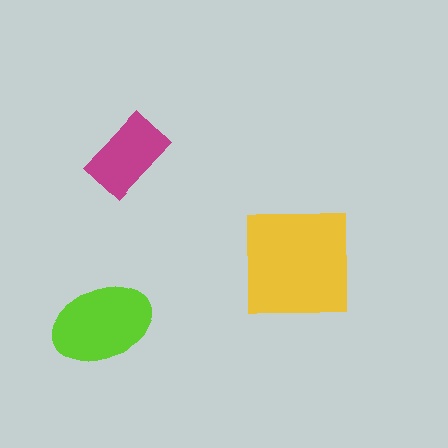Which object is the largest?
The yellow square.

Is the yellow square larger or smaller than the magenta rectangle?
Larger.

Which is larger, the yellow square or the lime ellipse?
The yellow square.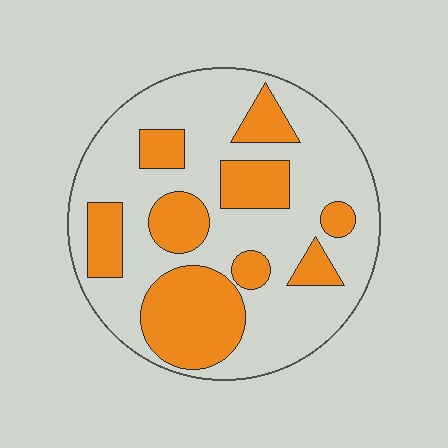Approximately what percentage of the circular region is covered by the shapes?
Approximately 35%.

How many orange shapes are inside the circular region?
9.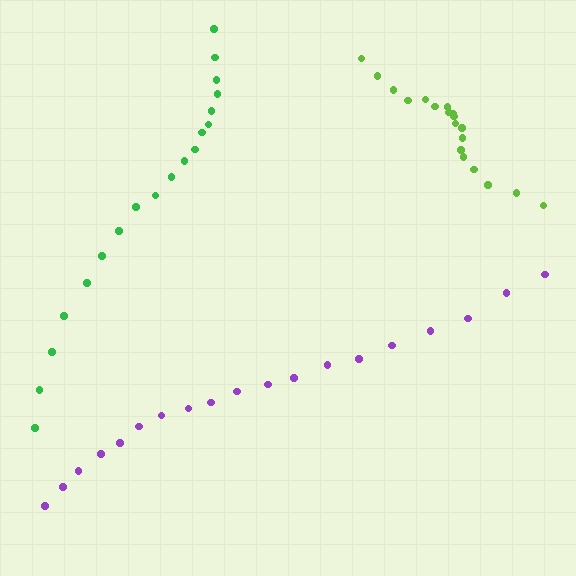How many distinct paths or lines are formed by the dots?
There are 3 distinct paths.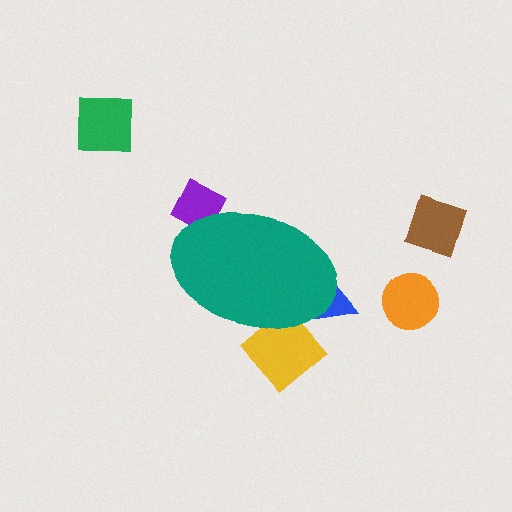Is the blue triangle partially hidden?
Yes, the blue triangle is partially hidden behind the teal ellipse.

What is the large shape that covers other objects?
A teal ellipse.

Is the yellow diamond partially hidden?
Yes, the yellow diamond is partially hidden behind the teal ellipse.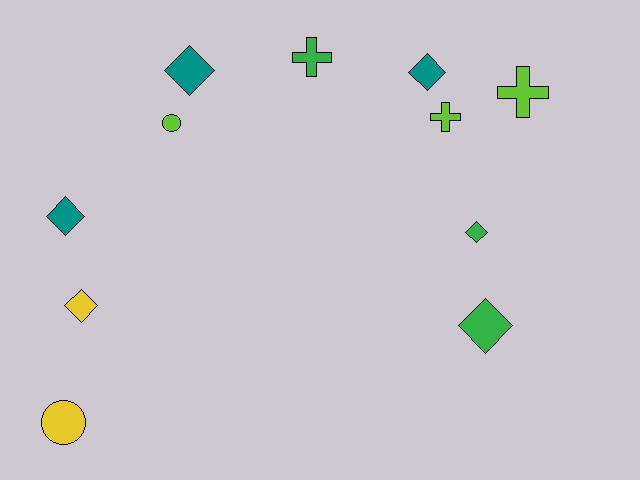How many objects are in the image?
There are 11 objects.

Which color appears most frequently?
Green, with 3 objects.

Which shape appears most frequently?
Diamond, with 6 objects.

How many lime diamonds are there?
There are no lime diamonds.